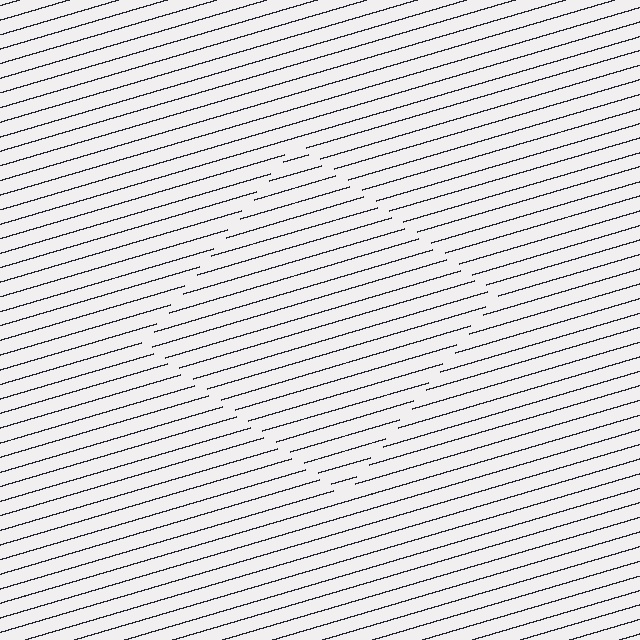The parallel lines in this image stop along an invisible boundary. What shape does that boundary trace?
An illusory square. The interior of the shape contains the same grating, shifted by half a period — the contour is defined by the phase discontinuity where line-ends from the inner and outer gratings abut.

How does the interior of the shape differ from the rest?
The interior of the shape contains the same grating, shifted by half a period — the contour is defined by the phase discontinuity where line-ends from the inner and outer gratings abut.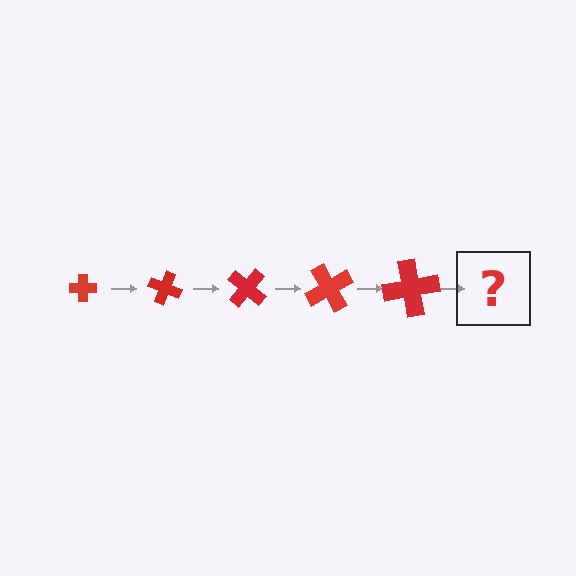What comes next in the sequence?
The next element should be a cross, larger than the previous one and rotated 100 degrees from the start.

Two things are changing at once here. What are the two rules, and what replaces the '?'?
The two rules are that the cross grows larger each step and it rotates 20 degrees each step. The '?' should be a cross, larger than the previous one and rotated 100 degrees from the start.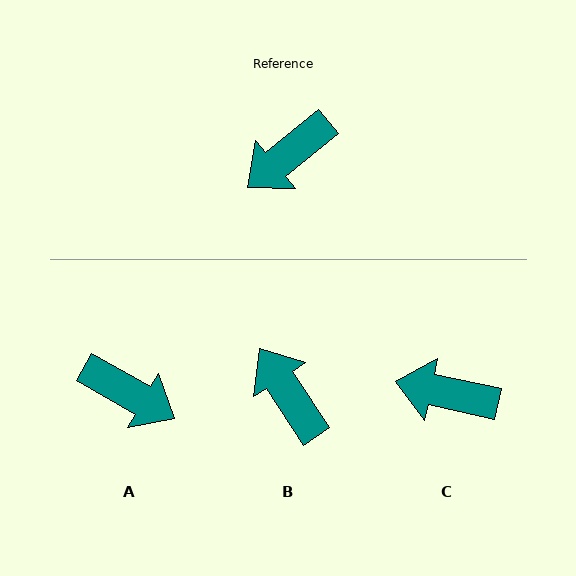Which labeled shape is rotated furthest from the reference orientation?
A, about 111 degrees away.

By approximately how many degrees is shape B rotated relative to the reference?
Approximately 96 degrees clockwise.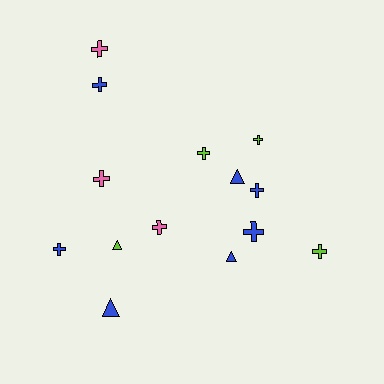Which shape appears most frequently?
Cross, with 10 objects.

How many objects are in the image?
There are 14 objects.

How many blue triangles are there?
There are 3 blue triangles.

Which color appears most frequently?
Blue, with 7 objects.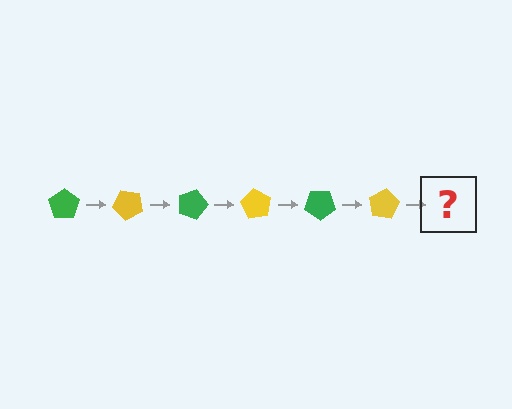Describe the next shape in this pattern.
It should be a green pentagon, rotated 270 degrees from the start.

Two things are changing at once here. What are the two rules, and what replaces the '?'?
The two rules are that it rotates 45 degrees each step and the color cycles through green and yellow. The '?' should be a green pentagon, rotated 270 degrees from the start.